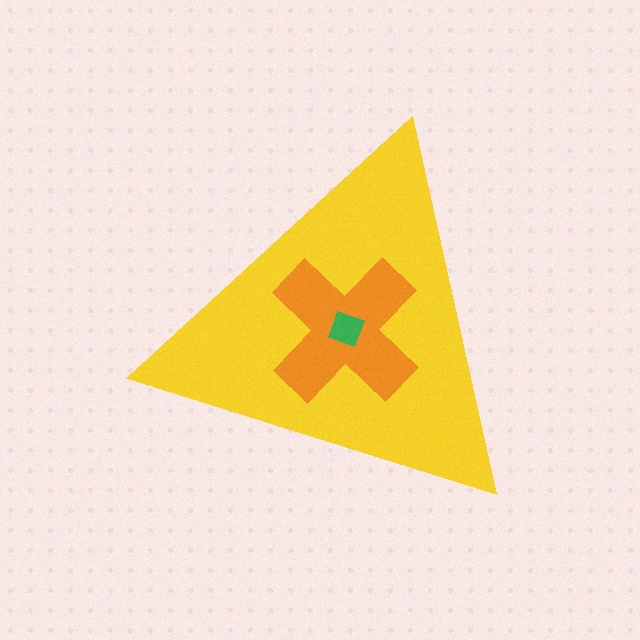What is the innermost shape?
The green square.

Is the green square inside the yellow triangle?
Yes.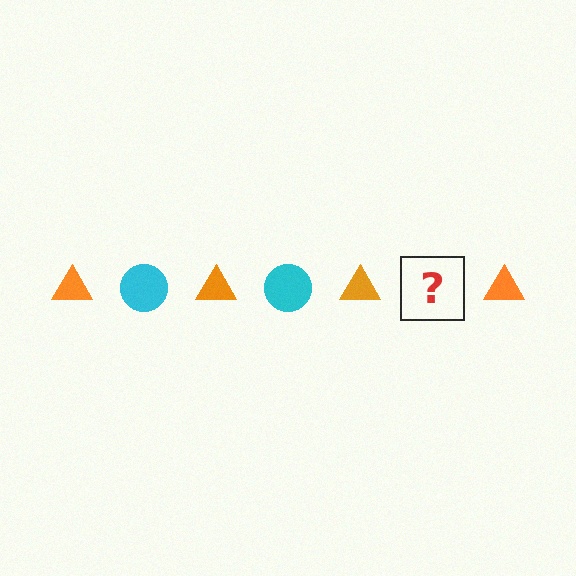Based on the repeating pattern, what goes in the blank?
The blank should be a cyan circle.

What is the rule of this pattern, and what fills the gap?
The rule is that the pattern alternates between orange triangle and cyan circle. The gap should be filled with a cyan circle.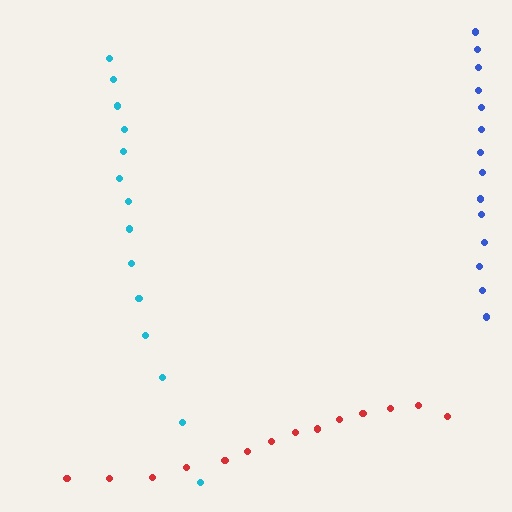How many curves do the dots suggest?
There are 3 distinct paths.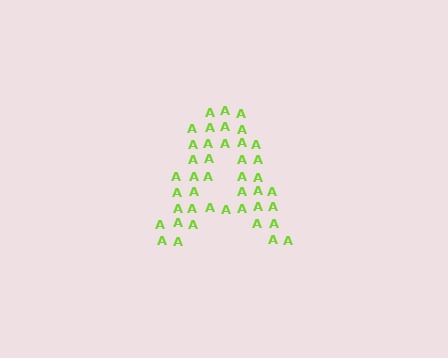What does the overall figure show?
The overall figure shows the letter A.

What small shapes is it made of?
It is made of small letter A's.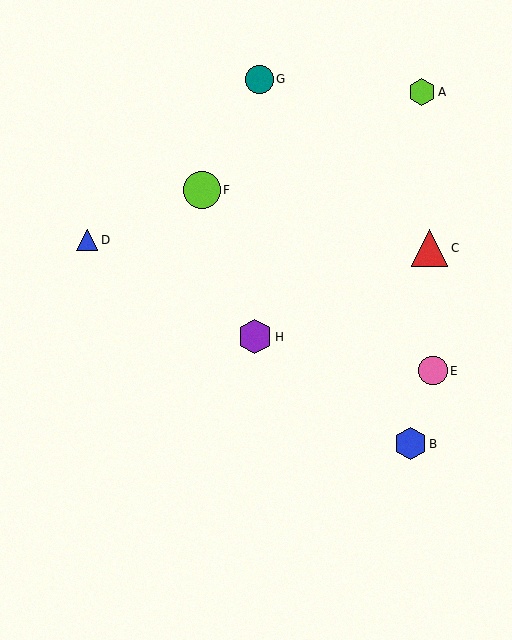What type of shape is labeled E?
Shape E is a pink circle.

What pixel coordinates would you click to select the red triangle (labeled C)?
Click at (430, 248) to select the red triangle C.